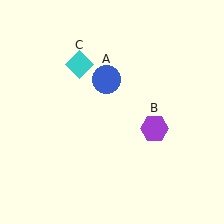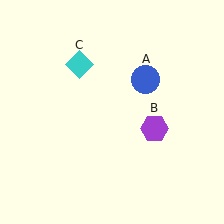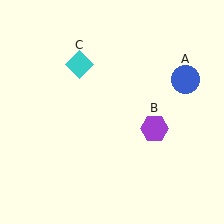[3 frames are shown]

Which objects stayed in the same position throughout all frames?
Purple hexagon (object B) and cyan diamond (object C) remained stationary.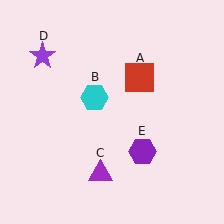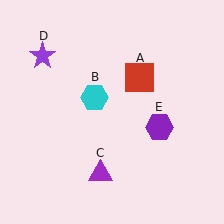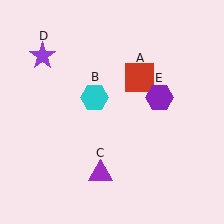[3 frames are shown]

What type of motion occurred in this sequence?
The purple hexagon (object E) rotated counterclockwise around the center of the scene.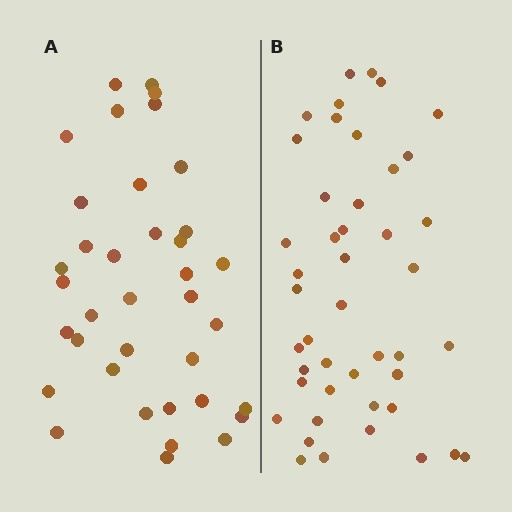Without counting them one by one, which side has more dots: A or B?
Region B (the right region) has more dots.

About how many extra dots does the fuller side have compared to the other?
Region B has roughly 8 or so more dots than region A.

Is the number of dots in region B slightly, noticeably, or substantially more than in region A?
Region B has only slightly more — the two regions are fairly close. The ratio is roughly 1.2 to 1.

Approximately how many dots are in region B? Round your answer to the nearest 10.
About 40 dots. (The exact count is 45, which rounds to 40.)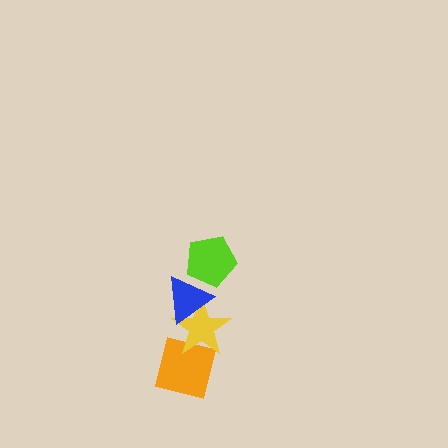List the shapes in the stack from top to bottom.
From top to bottom: the lime pentagon, the blue triangle, the yellow star, the orange square.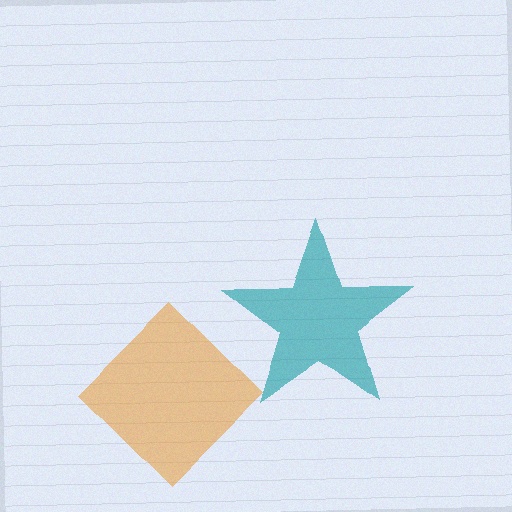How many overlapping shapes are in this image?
There are 2 overlapping shapes in the image.